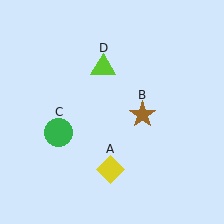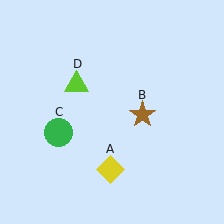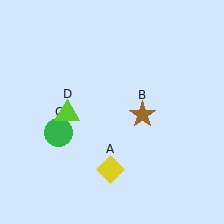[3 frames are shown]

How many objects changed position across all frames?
1 object changed position: lime triangle (object D).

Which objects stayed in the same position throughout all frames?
Yellow diamond (object A) and brown star (object B) and green circle (object C) remained stationary.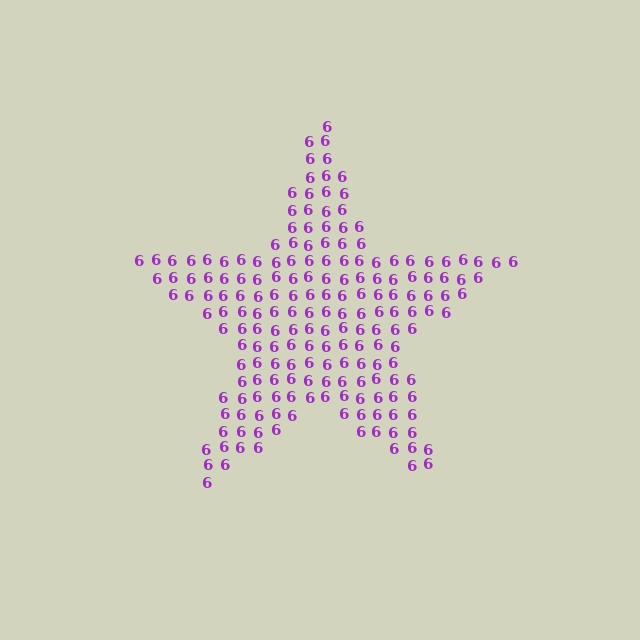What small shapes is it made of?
It is made of small digit 6's.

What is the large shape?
The large shape is a star.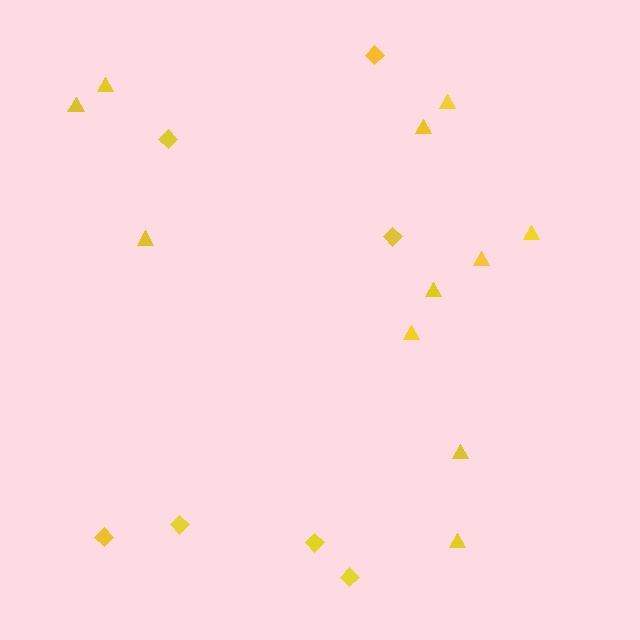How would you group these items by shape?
There are 2 groups: one group of triangles (11) and one group of diamonds (7).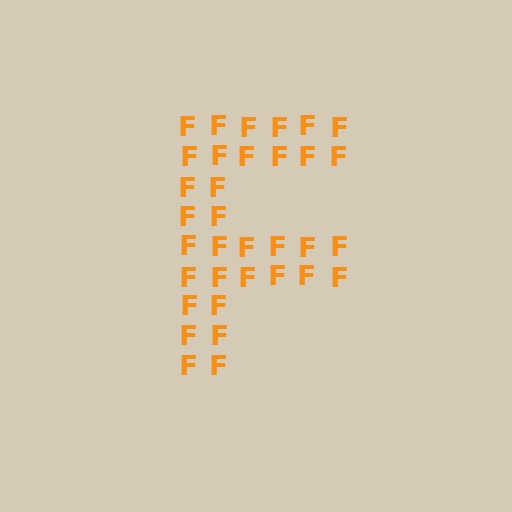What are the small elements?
The small elements are letter F's.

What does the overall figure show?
The overall figure shows the letter F.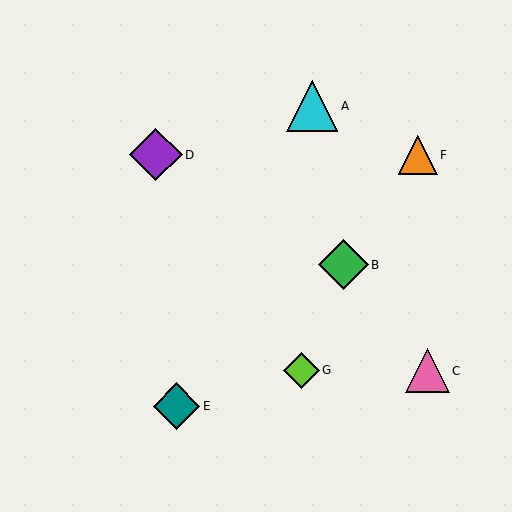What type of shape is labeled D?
Shape D is a purple diamond.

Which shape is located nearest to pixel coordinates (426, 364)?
The pink triangle (labeled C) at (427, 371) is nearest to that location.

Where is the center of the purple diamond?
The center of the purple diamond is at (156, 155).